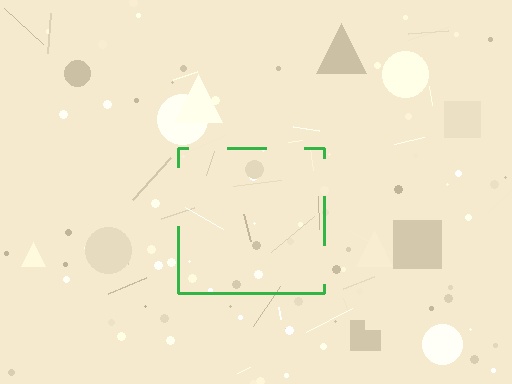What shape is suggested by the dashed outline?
The dashed outline suggests a square.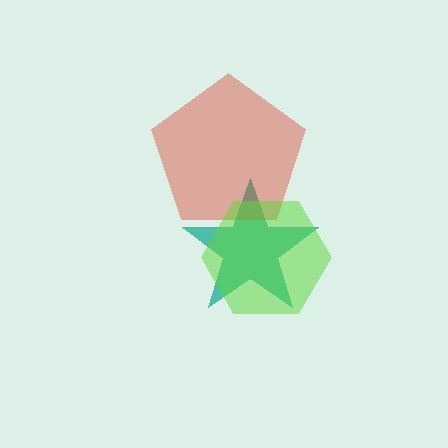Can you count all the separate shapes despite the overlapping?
Yes, there are 3 separate shapes.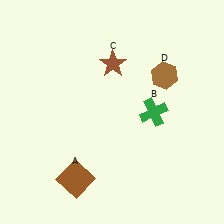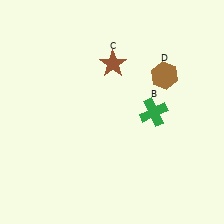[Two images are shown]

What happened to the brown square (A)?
The brown square (A) was removed in Image 2. It was in the bottom-left area of Image 1.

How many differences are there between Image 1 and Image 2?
There is 1 difference between the two images.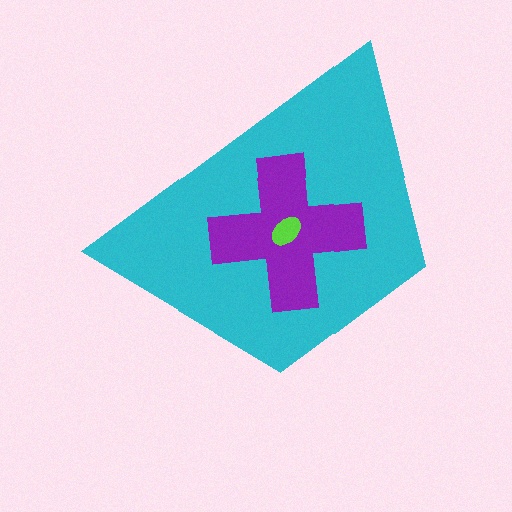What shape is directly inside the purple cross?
The lime ellipse.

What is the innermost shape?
The lime ellipse.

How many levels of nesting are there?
3.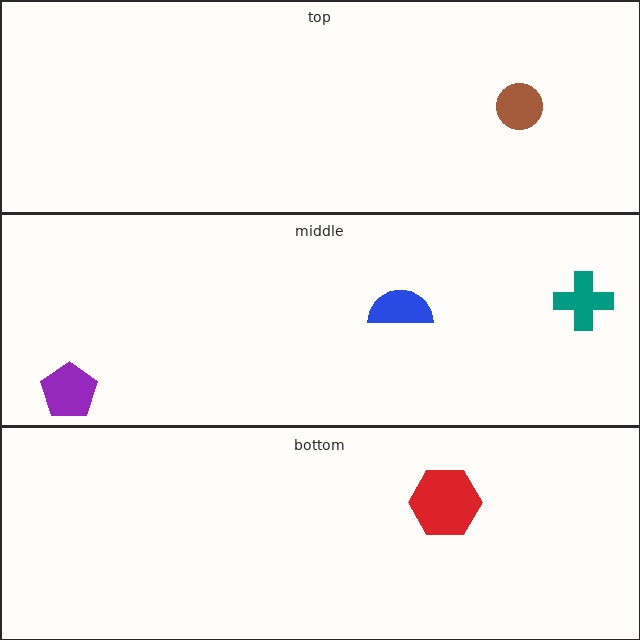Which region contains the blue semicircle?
The middle region.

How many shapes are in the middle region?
3.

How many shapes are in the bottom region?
1.